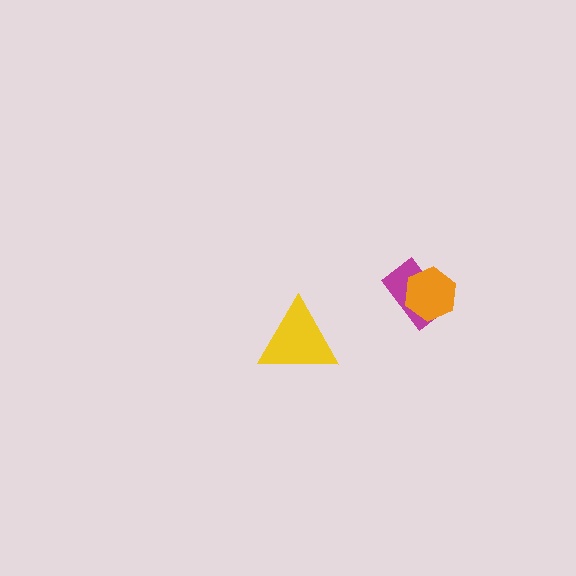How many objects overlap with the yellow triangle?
0 objects overlap with the yellow triangle.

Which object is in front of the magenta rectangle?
The orange hexagon is in front of the magenta rectangle.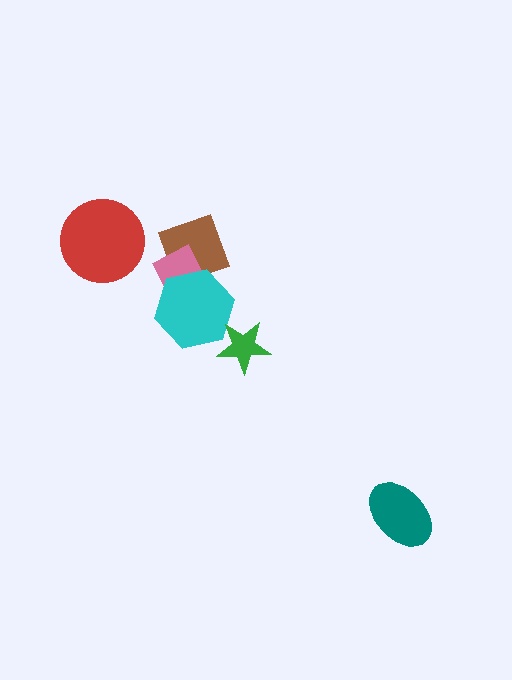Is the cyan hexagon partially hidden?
Yes, it is partially covered by another shape.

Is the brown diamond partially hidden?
Yes, it is partially covered by another shape.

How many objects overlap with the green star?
1 object overlaps with the green star.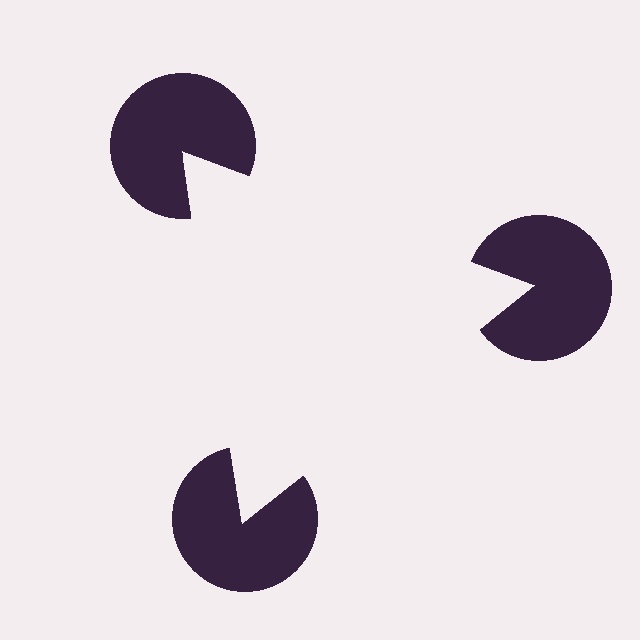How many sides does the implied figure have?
3 sides.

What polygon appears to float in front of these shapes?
An illusory triangle — its edges are inferred from the aligned wedge cuts in the pac-man discs, not physically drawn.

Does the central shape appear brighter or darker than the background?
It typically appears slightly brighter than the background, even though no actual brightness change is drawn.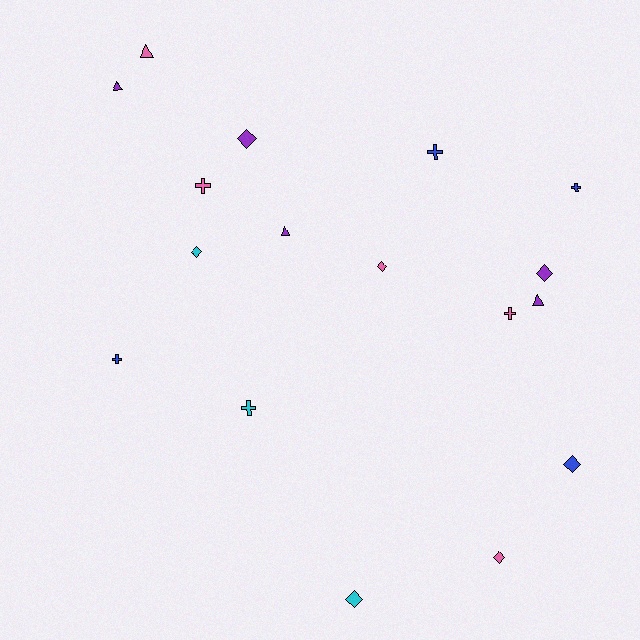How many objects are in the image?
There are 17 objects.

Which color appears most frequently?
Pink, with 5 objects.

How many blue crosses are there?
There are 3 blue crosses.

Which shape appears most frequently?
Diamond, with 7 objects.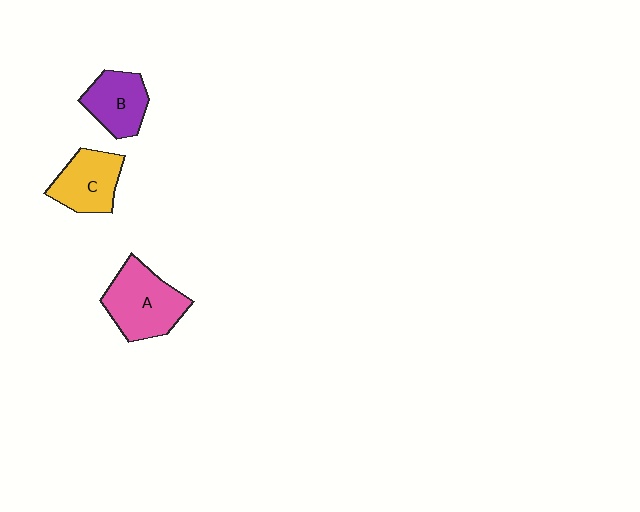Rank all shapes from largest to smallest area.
From largest to smallest: A (pink), C (yellow), B (purple).